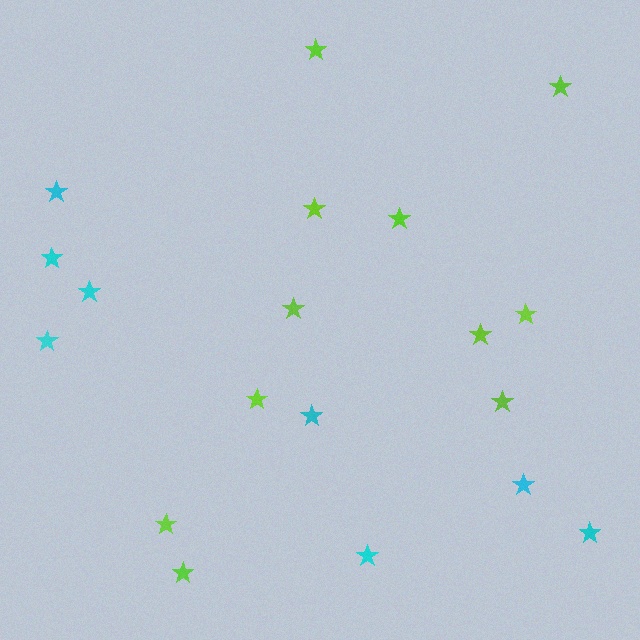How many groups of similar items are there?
There are 2 groups: one group of lime stars (11) and one group of cyan stars (8).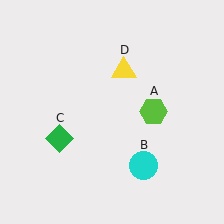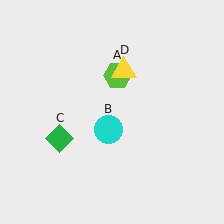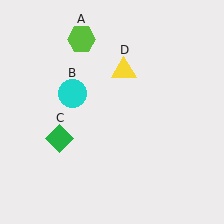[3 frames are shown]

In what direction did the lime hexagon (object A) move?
The lime hexagon (object A) moved up and to the left.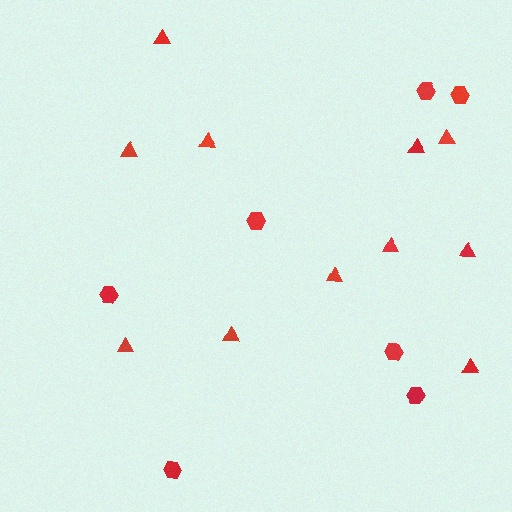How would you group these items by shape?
There are 2 groups: one group of triangles (11) and one group of hexagons (7).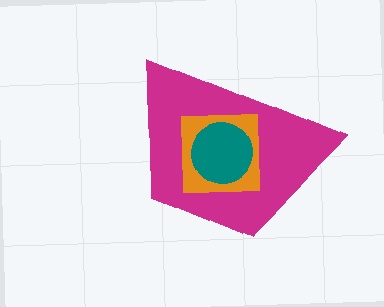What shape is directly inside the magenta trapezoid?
The orange square.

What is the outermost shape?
The magenta trapezoid.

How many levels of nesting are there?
3.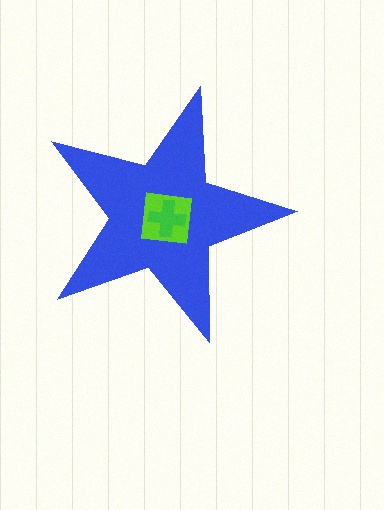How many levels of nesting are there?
3.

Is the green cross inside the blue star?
Yes.